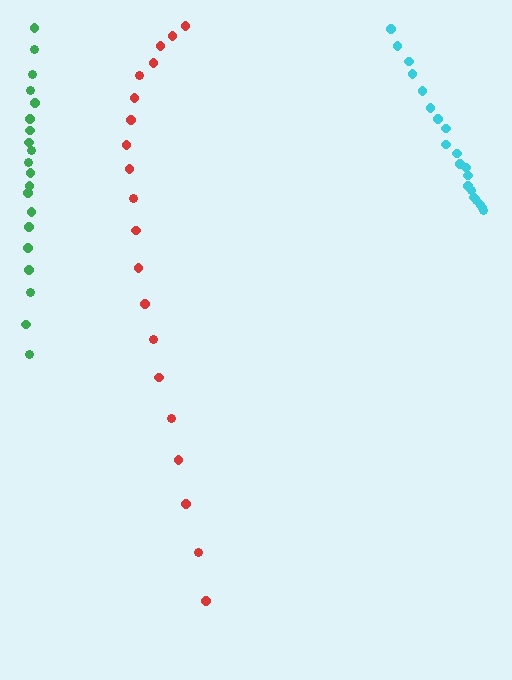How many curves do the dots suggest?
There are 3 distinct paths.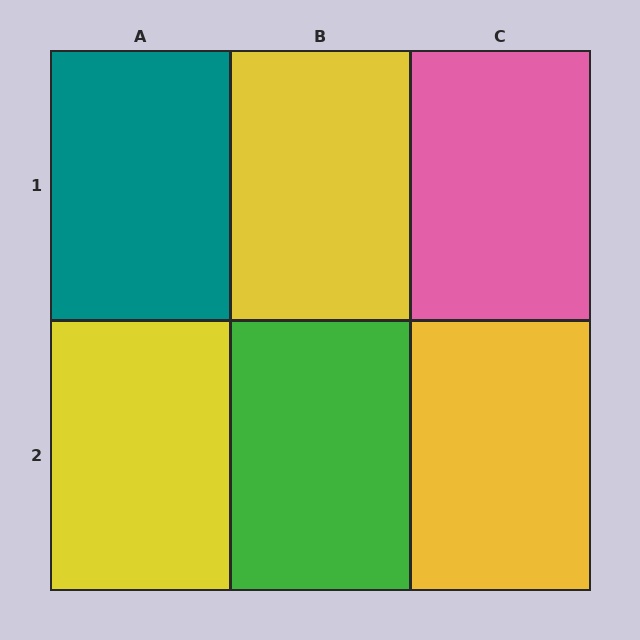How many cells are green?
1 cell is green.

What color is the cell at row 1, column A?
Teal.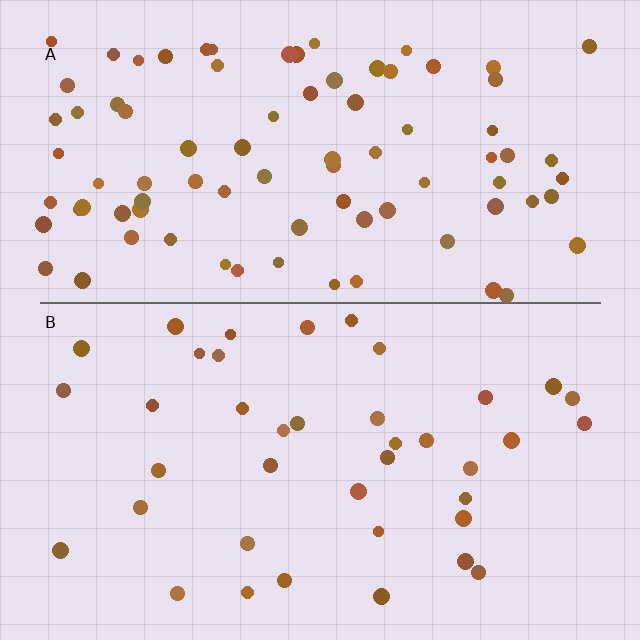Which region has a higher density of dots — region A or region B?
A (the top).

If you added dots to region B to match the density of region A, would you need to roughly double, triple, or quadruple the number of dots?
Approximately double.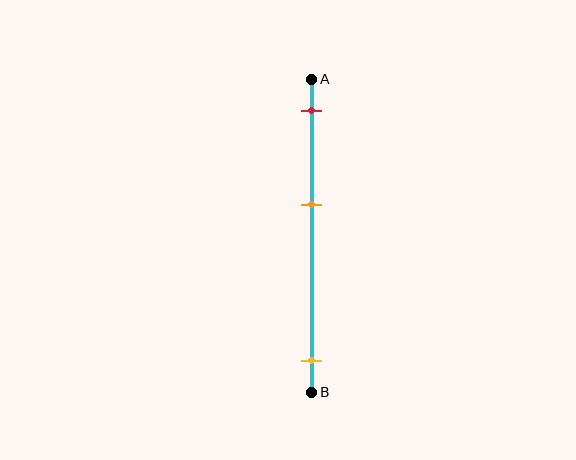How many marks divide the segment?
There are 3 marks dividing the segment.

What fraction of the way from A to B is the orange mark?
The orange mark is approximately 40% (0.4) of the way from A to B.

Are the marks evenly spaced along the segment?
No, the marks are not evenly spaced.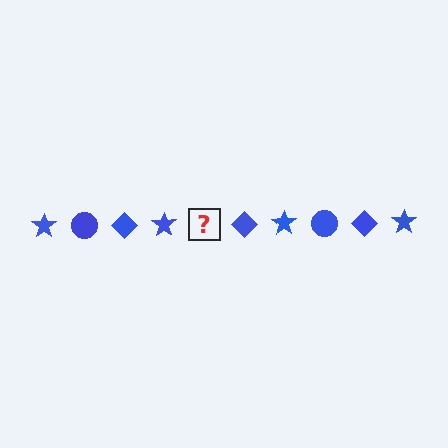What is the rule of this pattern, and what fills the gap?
The rule is that the pattern cycles through star, circle, diamond shapes in blue. The gap should be filled with a blue circle.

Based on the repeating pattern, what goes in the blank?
The blank should be a blue circle.